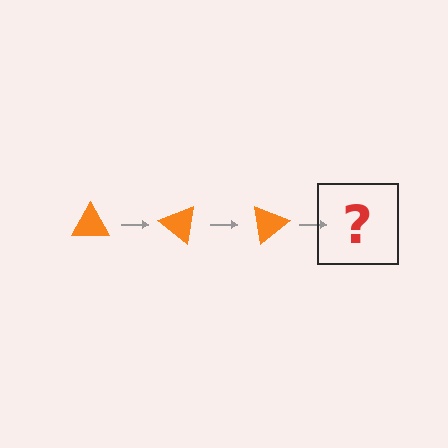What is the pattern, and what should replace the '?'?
The pattern is that the triangle rotates 40 degrees each step. The '?' should be an orange triangle rotated 120 degrees.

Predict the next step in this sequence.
The next step is an orange triangle rotated 120 degrees.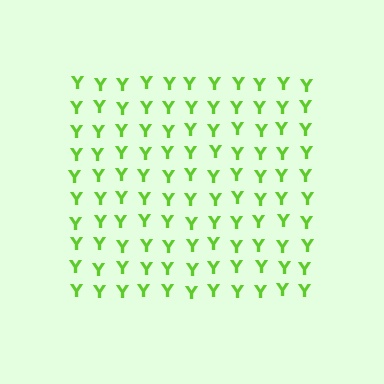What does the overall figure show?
The overall figure shows a square.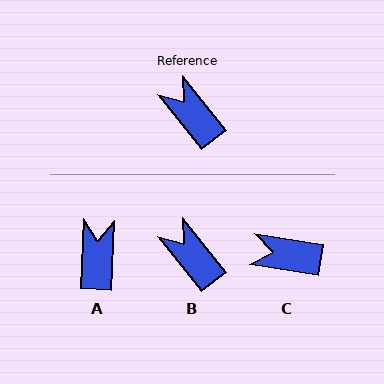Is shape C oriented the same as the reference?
No, it is off by about 43 degrees.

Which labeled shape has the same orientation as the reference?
B.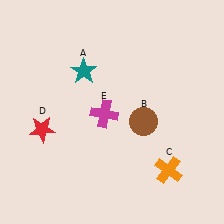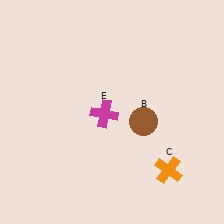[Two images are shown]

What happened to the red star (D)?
The red star (D) was removed in Image 2. It was in the bottom-left area of Image 1.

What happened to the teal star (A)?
The teal star (A) was removed in Image 2. It was in the top-left area of Image 1.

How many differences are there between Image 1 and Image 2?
There are 2 differences between the two images.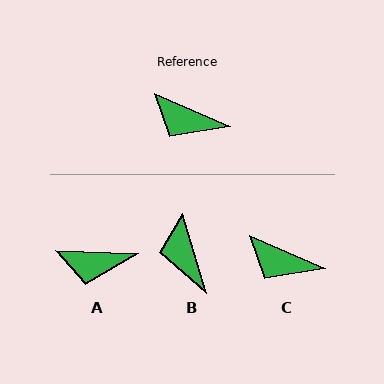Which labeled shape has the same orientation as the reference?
C.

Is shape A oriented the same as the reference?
No, it is off by about 22 degrees.